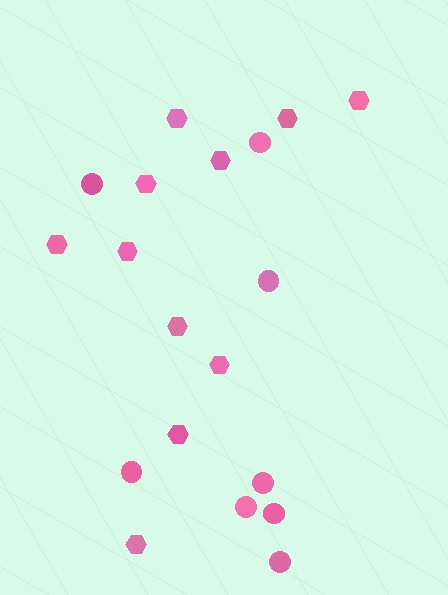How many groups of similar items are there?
There are 2 groups: one group of circles (8) and one group of hexagons (11).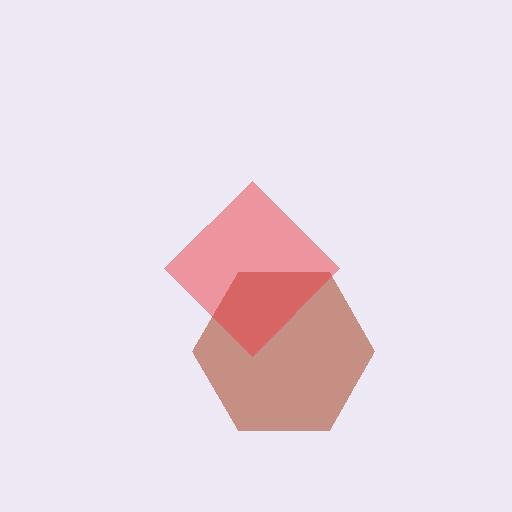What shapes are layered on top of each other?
The layered shapes are: a brown hexagon, a red diamond.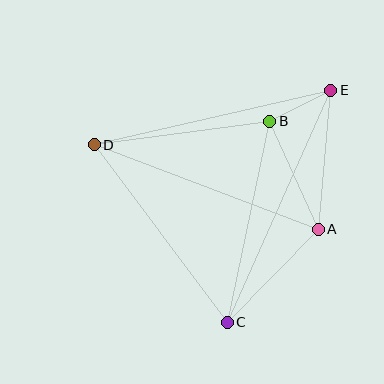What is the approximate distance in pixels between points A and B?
The distance between A and B is approximately 118 pixels.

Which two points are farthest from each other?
Points C and E are farthest from each other.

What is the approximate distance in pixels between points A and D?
The distance between A and D is approximately 239 pixels.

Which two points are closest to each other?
Points B and E are closest to each other.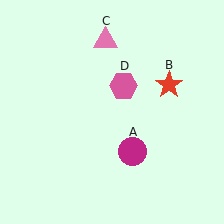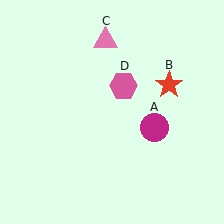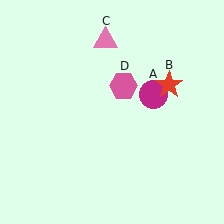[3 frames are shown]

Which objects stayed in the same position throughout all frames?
Red star (object B) and pink triangle (object C) and pink hexagon (object D) remained stationary.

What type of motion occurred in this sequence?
The magenta circle (object A) rotated counterclockwise around the center of the scene.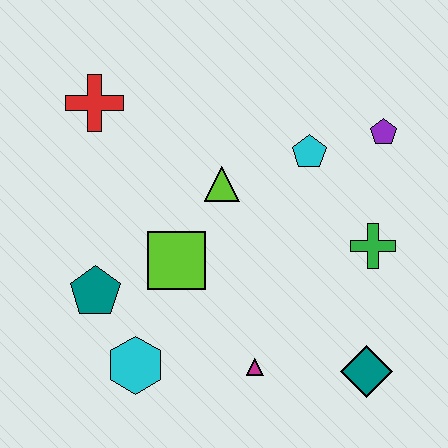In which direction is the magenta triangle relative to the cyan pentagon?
The magenta triangle is below the cyan pentagon.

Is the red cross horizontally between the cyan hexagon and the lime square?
No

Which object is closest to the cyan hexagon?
The teal pentagon is closest to the cyan hexagon.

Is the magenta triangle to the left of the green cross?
Yes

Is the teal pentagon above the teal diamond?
Yes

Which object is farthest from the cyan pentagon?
The cyan hexagon is farthest from the cyan pentagon.